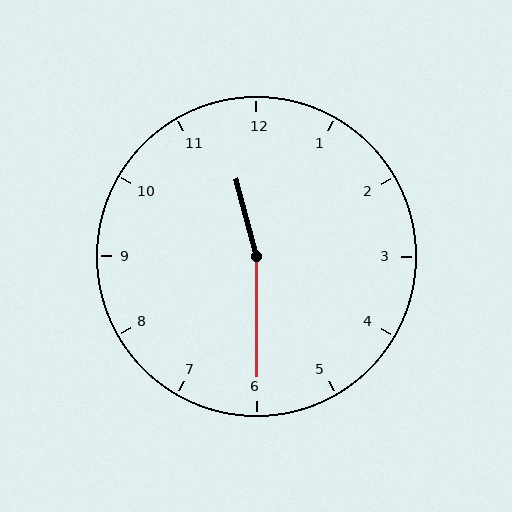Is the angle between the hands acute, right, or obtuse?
It is obtuse.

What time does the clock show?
11:30.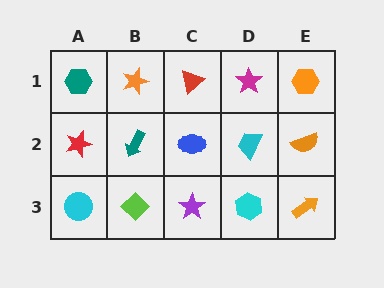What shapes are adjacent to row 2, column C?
A red triangle (row 1, column C), a purple star (row 3, column C), a teal arrow (row 2, column B), a cyan trapezoid (row 2, column D).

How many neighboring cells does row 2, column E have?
3.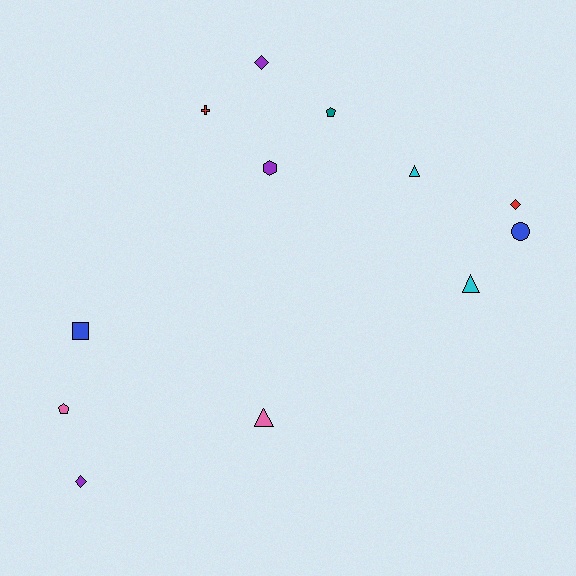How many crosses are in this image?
There is 1 cross.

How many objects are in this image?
There are 12 objects.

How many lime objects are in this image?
There are no lime objects.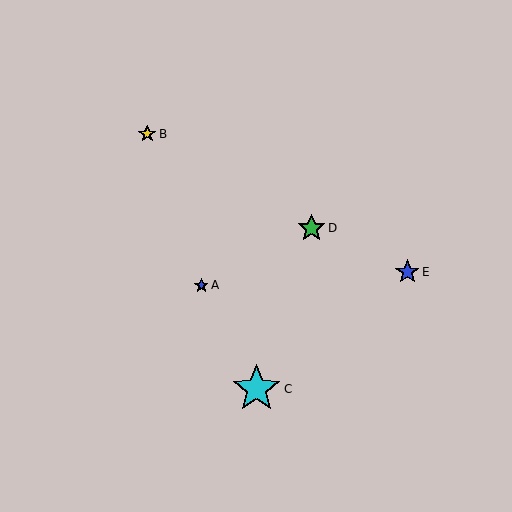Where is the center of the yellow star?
The center of the yellow star is at (147, 134).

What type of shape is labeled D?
Shape D is a green star.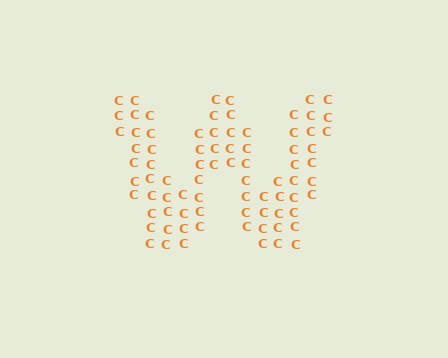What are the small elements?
The small elements are letter C's.